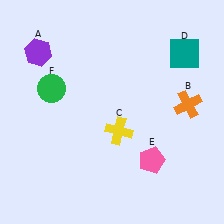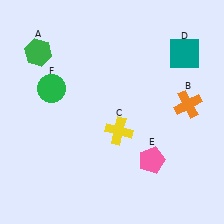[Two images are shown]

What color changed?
The hexagon (A) changed from purple in Image 1 to green in Image 2.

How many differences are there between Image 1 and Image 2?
There is 1 difference between the two images.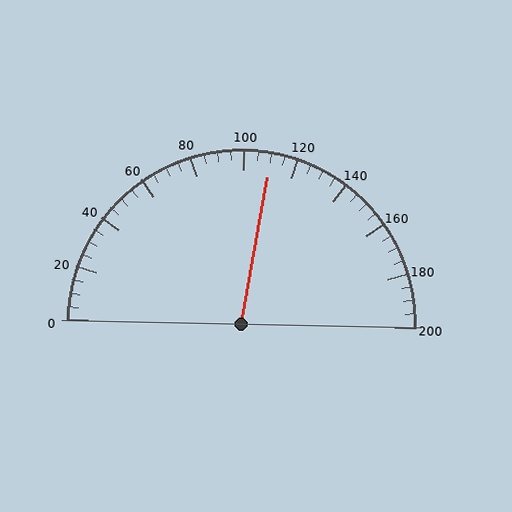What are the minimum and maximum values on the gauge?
The gauge ranges from 0 to 200.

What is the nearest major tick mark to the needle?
The nearest major tick mark is 120.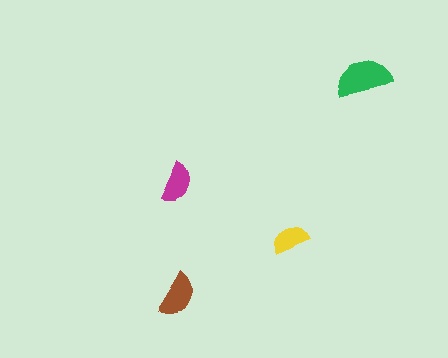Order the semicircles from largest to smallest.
the green one, the brown one, the magenta one, the yellow one.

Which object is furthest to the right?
The green semicircle is rightmost.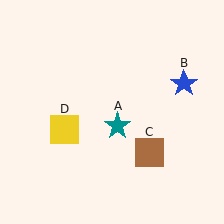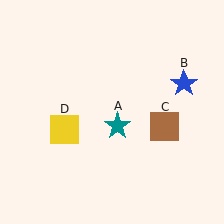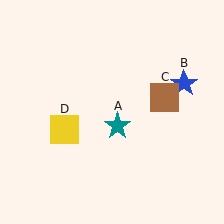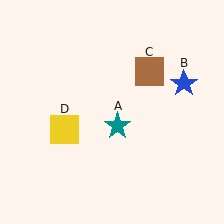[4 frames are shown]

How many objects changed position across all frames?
1 object changed position: brown square (object C).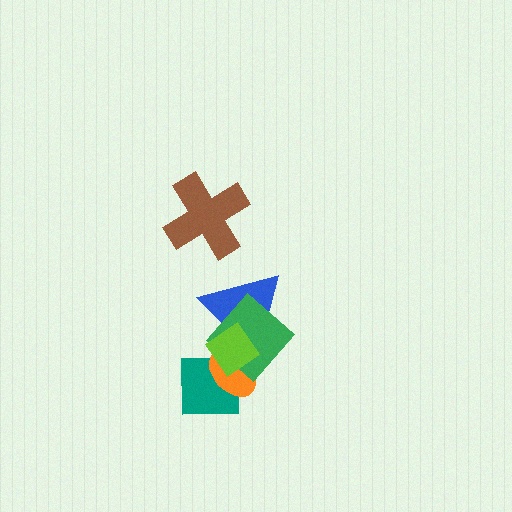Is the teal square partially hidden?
Yes, it is partially covered by another shape.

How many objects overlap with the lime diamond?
4 objects overlap with the lime diamond.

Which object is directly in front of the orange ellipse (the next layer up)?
The green diamond is directly in front of the orange ellipse.